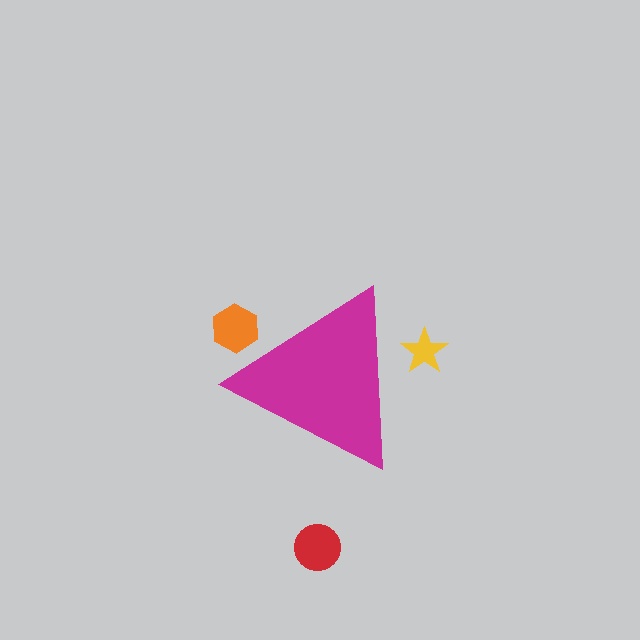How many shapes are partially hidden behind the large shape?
2 shapes are partially hidden.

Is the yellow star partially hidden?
Yes, the yellow star is partially hidden behind the magenta triangle.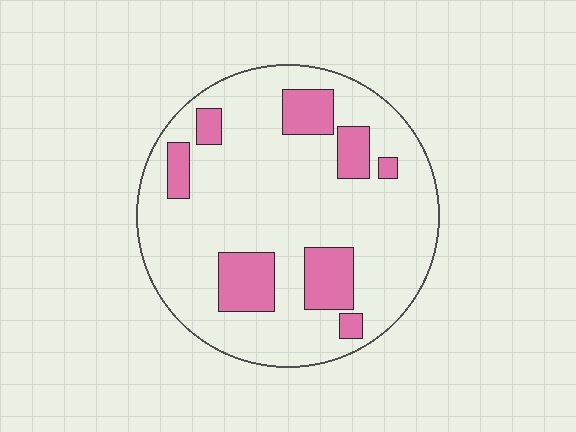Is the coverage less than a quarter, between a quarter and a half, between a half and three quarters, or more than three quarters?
Less than a quarter.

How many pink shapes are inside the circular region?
8.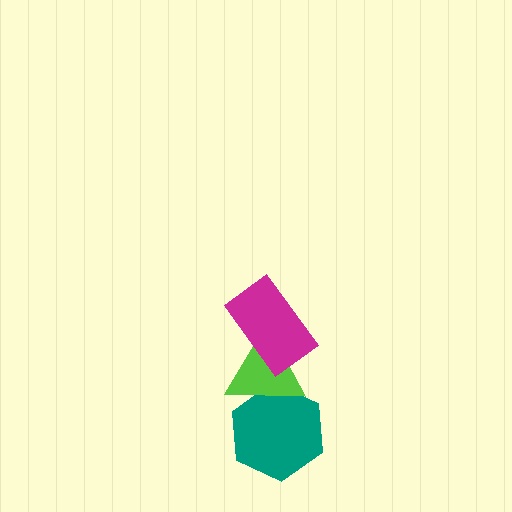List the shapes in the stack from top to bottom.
From top to bottom: the magenta rectangle, the lime triangle, the teal hexagon.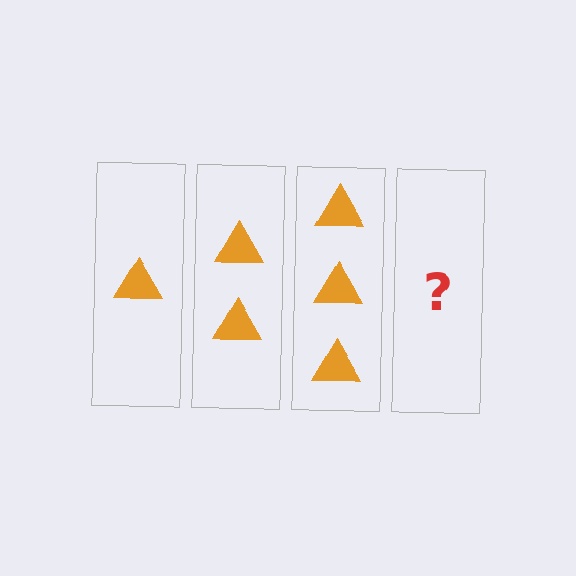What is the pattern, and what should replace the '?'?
The pattern is that each step adds one more triangle. The '?' should be 4 triangles.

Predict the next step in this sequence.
The next step is 4 triangles.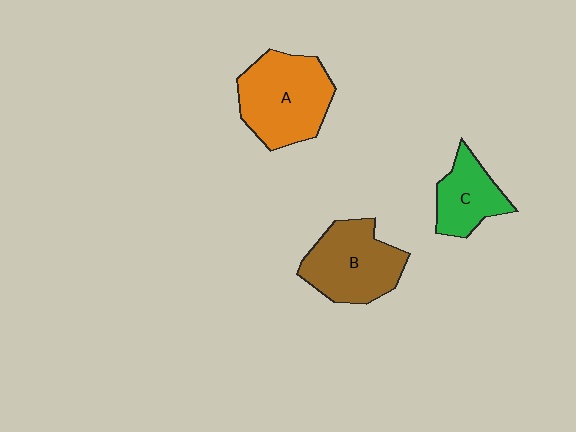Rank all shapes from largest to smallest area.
From largest to smallest: A (orange), B (brown), C (green).